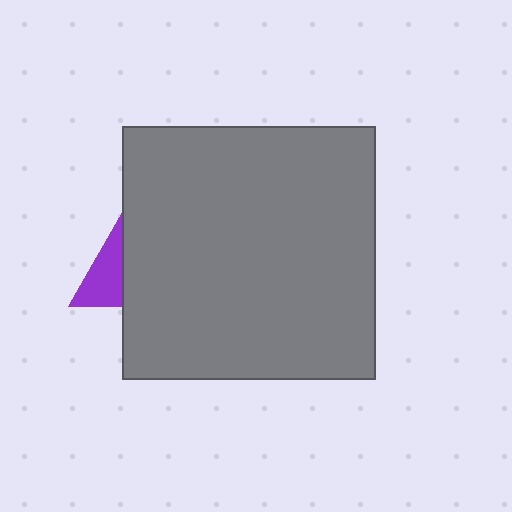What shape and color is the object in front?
The object in front is a gray square.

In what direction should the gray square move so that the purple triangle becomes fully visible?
The gray square should move right. That is the shortest direction to clear the overlap and leave the purple triangle fully visible.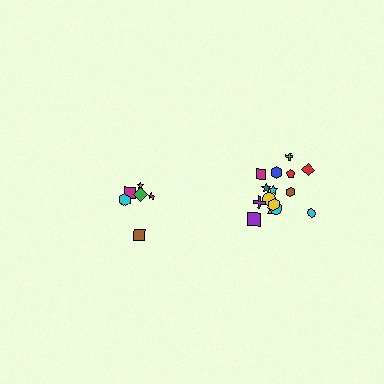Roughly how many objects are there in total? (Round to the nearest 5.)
Roughly 20 objects in total.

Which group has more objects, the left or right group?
The right group.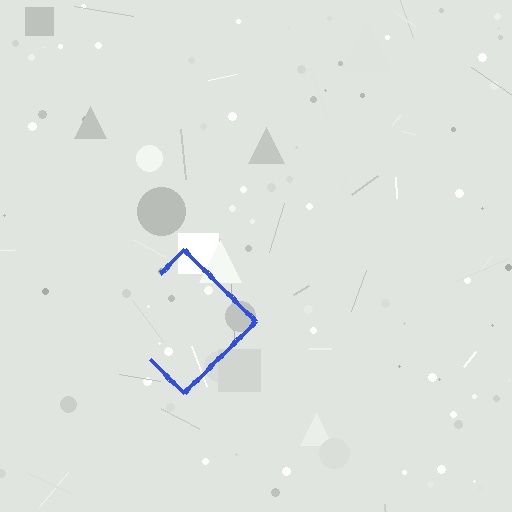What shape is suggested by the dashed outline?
The dashed outline suggests a diamond.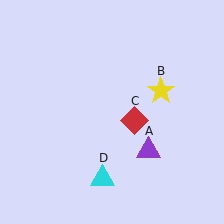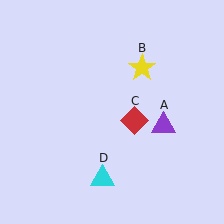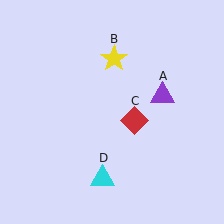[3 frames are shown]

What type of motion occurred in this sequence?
The purple triangle (object A), yellow star (object B) rotated counterclockwise around the center of the scene.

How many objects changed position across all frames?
2 objects changed position: purple triangle (object A), yellow star (object B).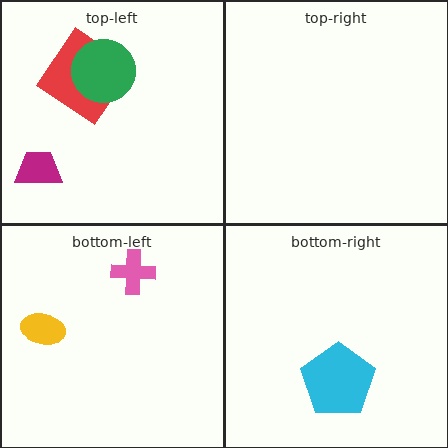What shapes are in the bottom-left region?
The yellow ellipse, the pink cross.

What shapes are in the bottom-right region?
The cyan pentagon.